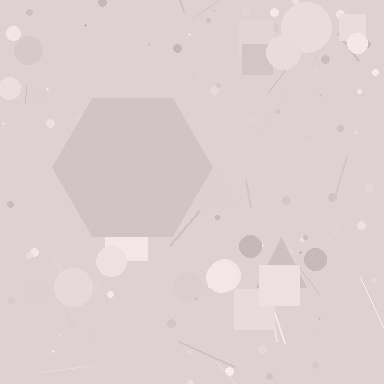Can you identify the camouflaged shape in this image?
The camouflaged shape is a hexagon.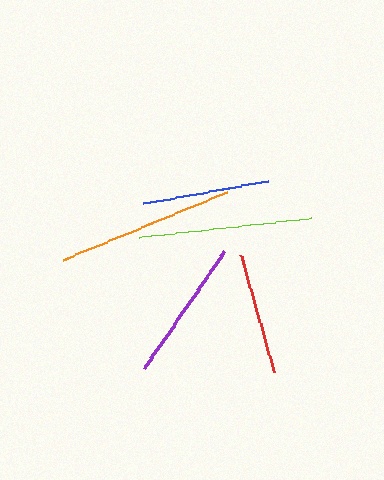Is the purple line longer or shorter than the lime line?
The lime line is longer than the purple line.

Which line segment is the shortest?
The red line is the shortest at approximately 122 pixels.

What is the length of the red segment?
The red segment is approximately 122 pixels long.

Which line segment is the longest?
The orange line is the longest at approximately 177 pixels.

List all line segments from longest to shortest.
From longest to shortest: orange, lime, purple, blue, red.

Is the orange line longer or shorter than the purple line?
The orange line is longer than the purple line.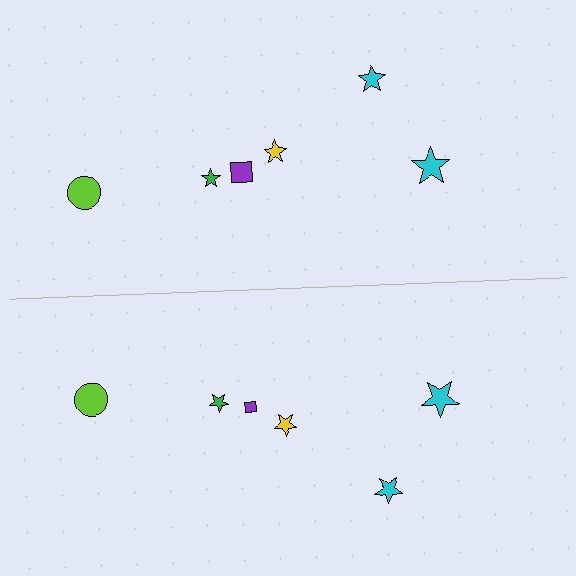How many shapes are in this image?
There are 12 shapes in this image.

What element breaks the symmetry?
The purple square on the bottom side has a different size than its mirror counterpart.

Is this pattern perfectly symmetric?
No, the pattern is not perfectly symmetric. The purple square on the bottom side has a different size than its mirror counterpart.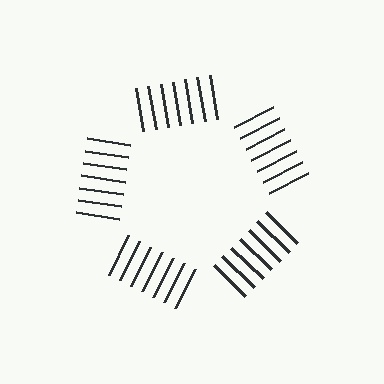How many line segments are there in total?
35 — 7 along each of the 5 edges.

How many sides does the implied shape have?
5 sides — the line-ends trace a pentagon.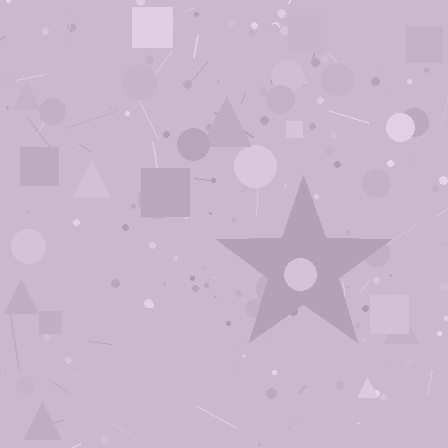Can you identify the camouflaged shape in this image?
The camouflaged shape is a star.